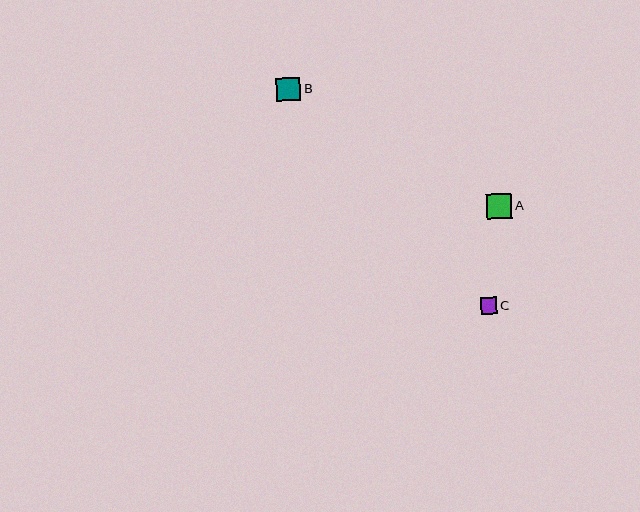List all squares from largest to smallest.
From largest to smallest: A, B, C.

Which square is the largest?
Square A is the largest with a size of approximately 25 pixels.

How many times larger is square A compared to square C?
Square A is approximately 1.5 times the size of square C.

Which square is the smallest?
Square C is the smallest with a size of approximately 17 pixels.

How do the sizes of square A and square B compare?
Square A and square B are approximately the same size.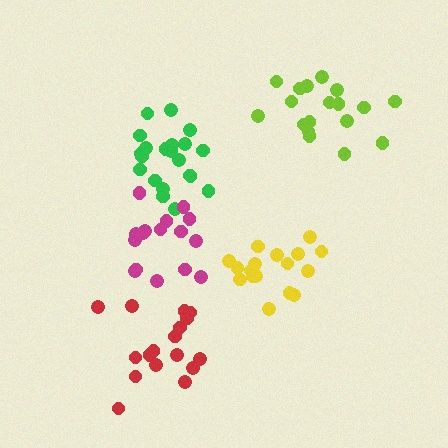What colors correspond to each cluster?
The clusters are colored: lime, green, yellow, red, magenta.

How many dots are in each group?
Group 1: 18 dots, Group 2: 21 dots, Group 3: 17 dots, Group 4: 17 dots, Group 5: 16 dots (89 total).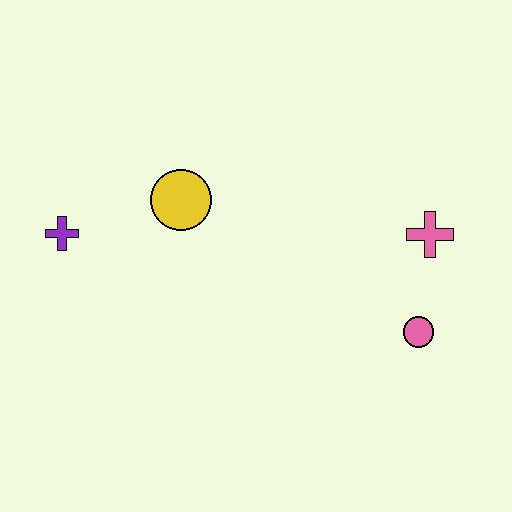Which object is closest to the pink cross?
The pink circle is closest to the pink cross.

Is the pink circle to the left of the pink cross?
Yes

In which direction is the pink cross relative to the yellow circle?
The pink cross is to the right of the yellow circle.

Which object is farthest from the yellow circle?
The pink circle is farthest from the yellow circle.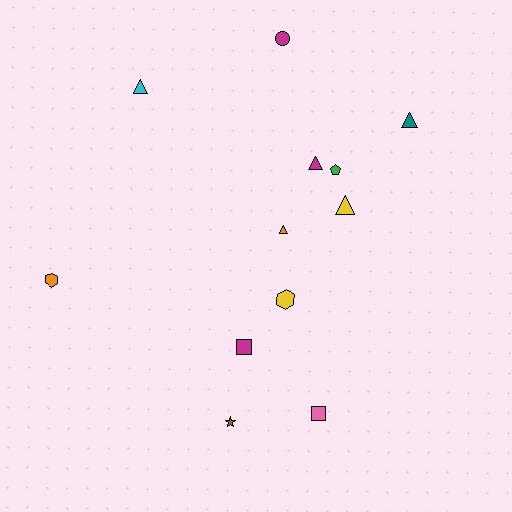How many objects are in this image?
There are 12 objects.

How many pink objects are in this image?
There is 1 pink object.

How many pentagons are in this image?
There is 1 pentagon.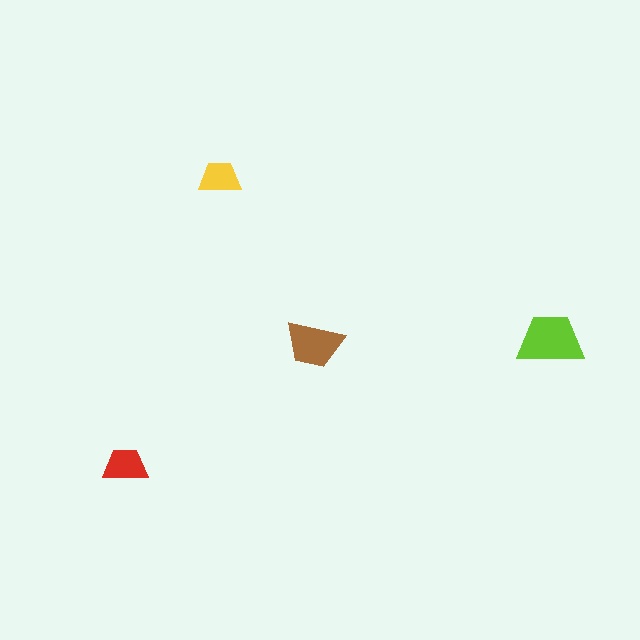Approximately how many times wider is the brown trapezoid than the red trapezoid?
About 1.5 times wider.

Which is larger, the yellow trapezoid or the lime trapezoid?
The lime one.